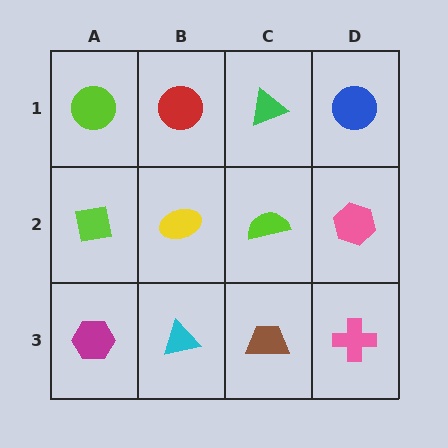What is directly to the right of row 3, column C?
A pink cross.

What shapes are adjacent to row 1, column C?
A lime semicircle (row 2, column C), a red circle (row 1, column B), a blue circle (row 1, column D).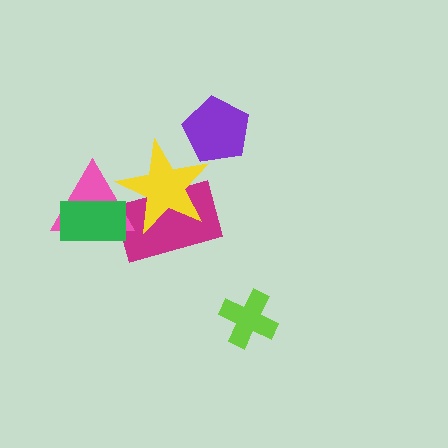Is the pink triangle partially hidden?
Yes, it is partially covered by another shape.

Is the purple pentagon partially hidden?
No, no other shape covers it.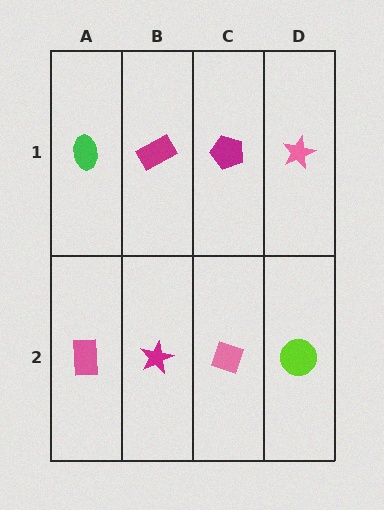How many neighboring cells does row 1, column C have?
3.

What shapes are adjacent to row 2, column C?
A magenta pentagon (row 1, column C), a magenta star (row 2, column B), a lime circle (row 2, column D).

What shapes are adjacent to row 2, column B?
A magenta rectangle (row 1, column B), a pink rectangle (row 2, column A), a pink diamond (row 2, column C).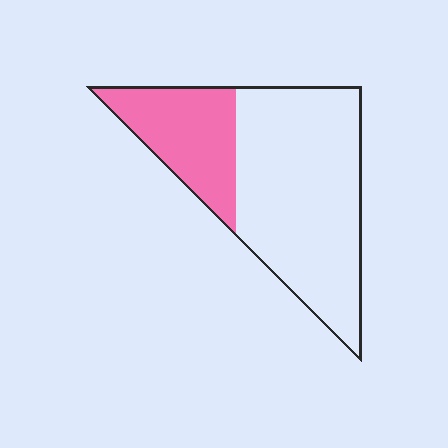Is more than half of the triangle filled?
No.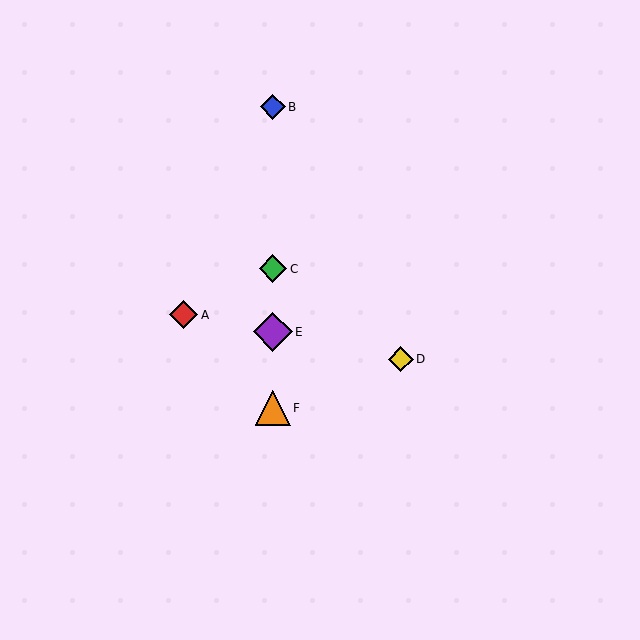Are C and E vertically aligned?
Yes, both are at x≈273.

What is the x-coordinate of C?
Object C is at x≈273.